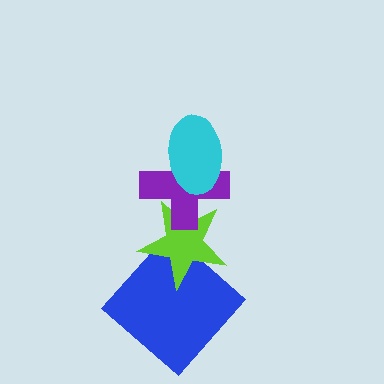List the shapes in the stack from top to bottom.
From top to bottom: the cyan ellipse, the purple cross, the lime star, the blue diamond.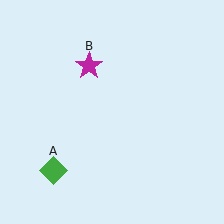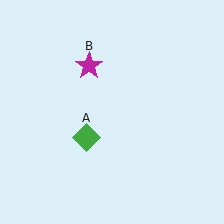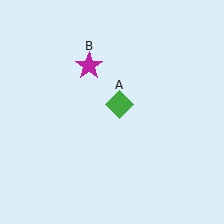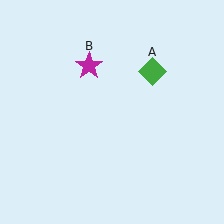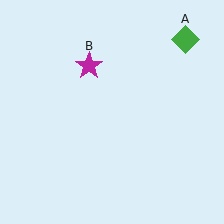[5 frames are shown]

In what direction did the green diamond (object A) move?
The green diamond (object A) moved up and to the right.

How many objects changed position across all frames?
1 object changed position: green diamond (object A).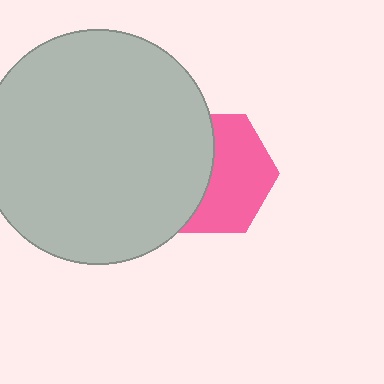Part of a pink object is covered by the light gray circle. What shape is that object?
It is a hexagon.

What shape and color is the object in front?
The object in front is a light gray circle.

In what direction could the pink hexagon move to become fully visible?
The pink hexagon could move right. That would shift it out from behind the light gray circle entirely.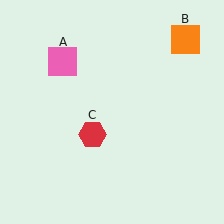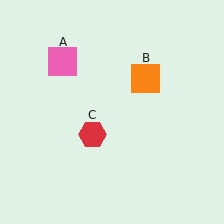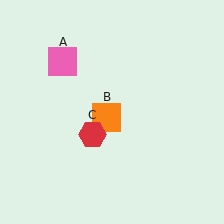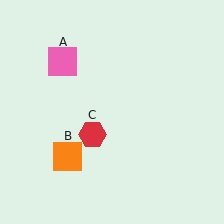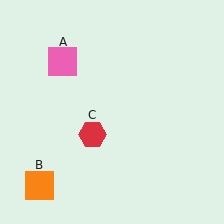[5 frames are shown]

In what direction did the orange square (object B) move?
The orange square (object B) moved down and to the left.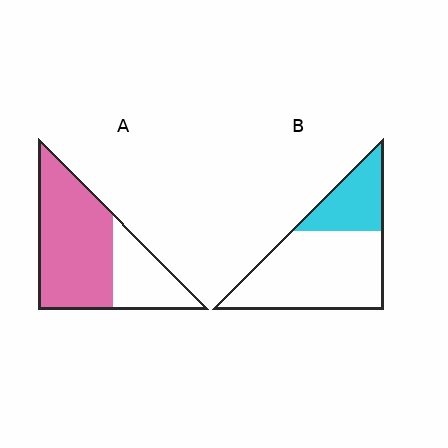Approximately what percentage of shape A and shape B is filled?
A is approximately 70% and B is approximately 30%.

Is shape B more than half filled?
No.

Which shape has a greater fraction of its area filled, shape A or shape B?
Shape A.